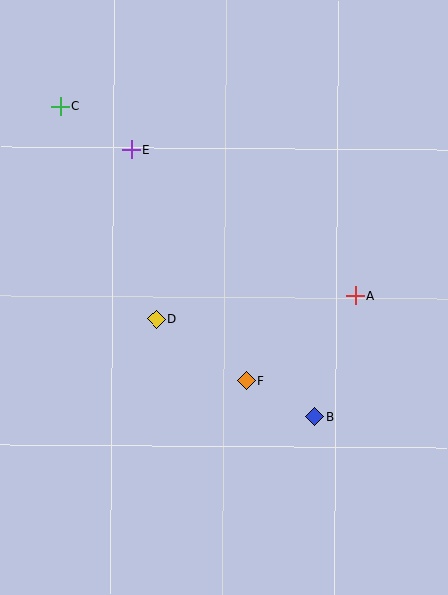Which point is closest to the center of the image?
Point D at (156, 319) is closest to the center.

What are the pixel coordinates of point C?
Point C is at (61, 106).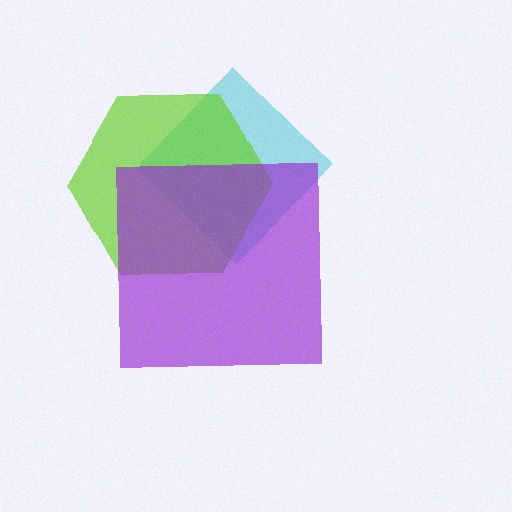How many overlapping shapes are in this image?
There are 3 overlapping shapes in the image.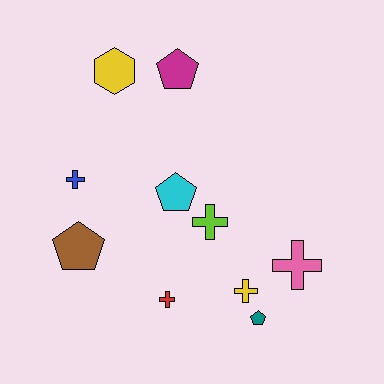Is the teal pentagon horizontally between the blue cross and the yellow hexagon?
No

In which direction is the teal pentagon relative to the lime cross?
The teal pentagon is below the lime cross.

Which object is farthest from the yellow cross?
The yellow hexagon is farthest from the yellow cross.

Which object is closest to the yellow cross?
The teal pentagon is closest to the yellow cross.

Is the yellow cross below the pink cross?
Yes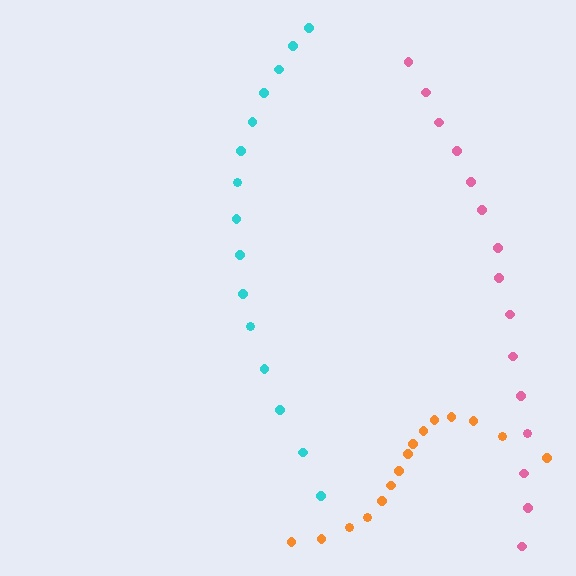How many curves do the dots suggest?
There are 3 distinct paths.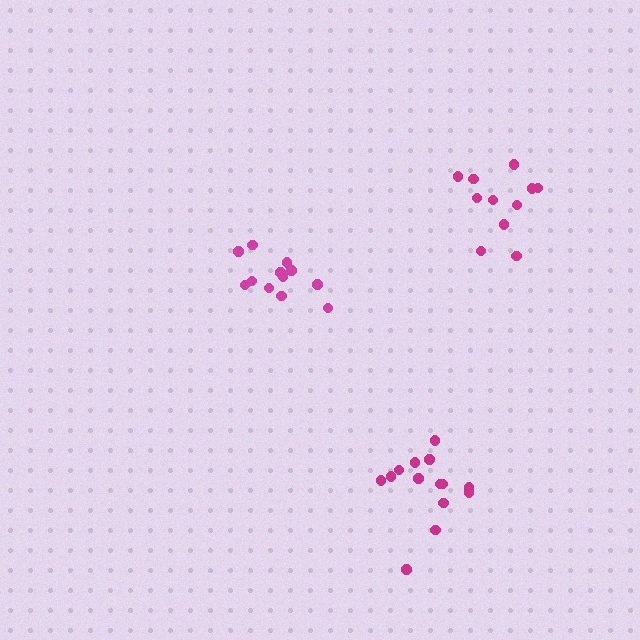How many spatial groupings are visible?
There are 3 spatial groupings.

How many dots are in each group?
Group 1: 12 dots, Group 2: 14 dots, Group 3: 11 dots (37 total).